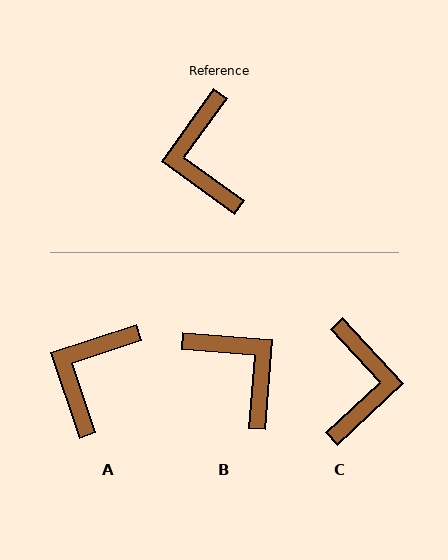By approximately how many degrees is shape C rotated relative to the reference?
Approximately 168 degrees counter-clockwise.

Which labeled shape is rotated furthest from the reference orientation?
C, about 168 degrees away.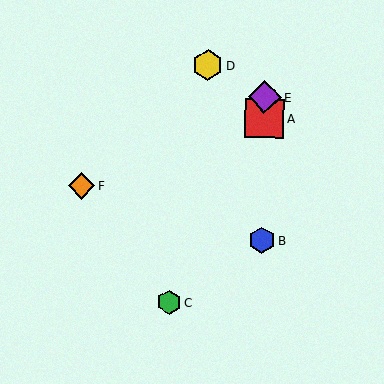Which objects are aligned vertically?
Objects A, B, E are aligned vertically.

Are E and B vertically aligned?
Yes, both are at x≈265.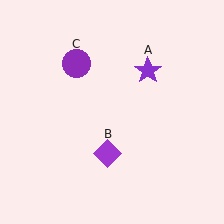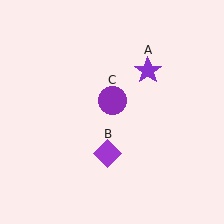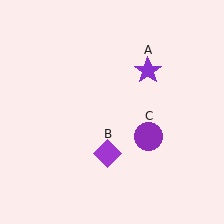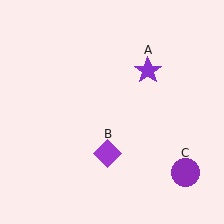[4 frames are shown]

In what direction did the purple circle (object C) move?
The purple circle (object C) moved down and to the right.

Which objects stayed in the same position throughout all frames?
Purple star (object A) and purple diamond (object B) remained stationary.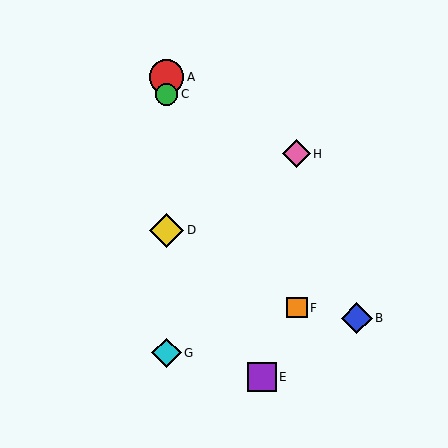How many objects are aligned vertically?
4 objects (A, C, D, G) are aligned vertically.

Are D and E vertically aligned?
No, D is at x≈167 and E is at x≈262.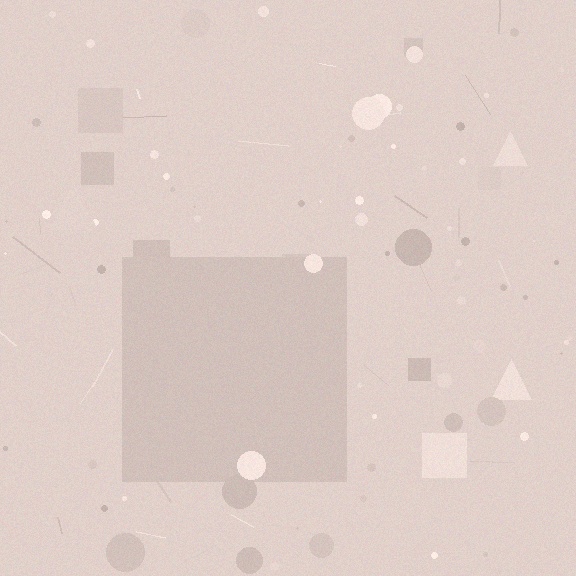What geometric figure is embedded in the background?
A square is embedded in the background.